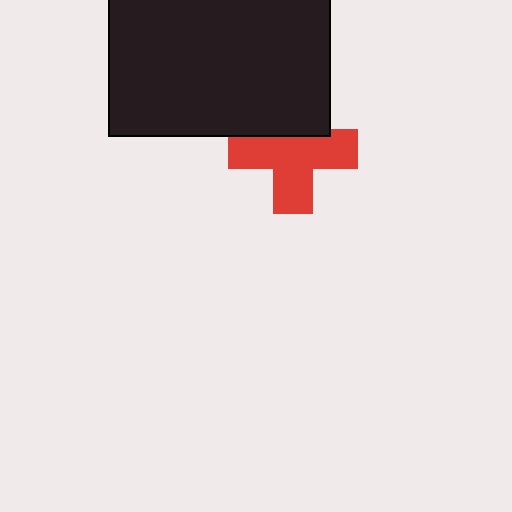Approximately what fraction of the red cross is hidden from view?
Roughly 30% of the red cross is hidden behind the black rectangle.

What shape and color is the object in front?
The object in front is a black rectangle.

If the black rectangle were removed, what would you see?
You would see the complete red cross.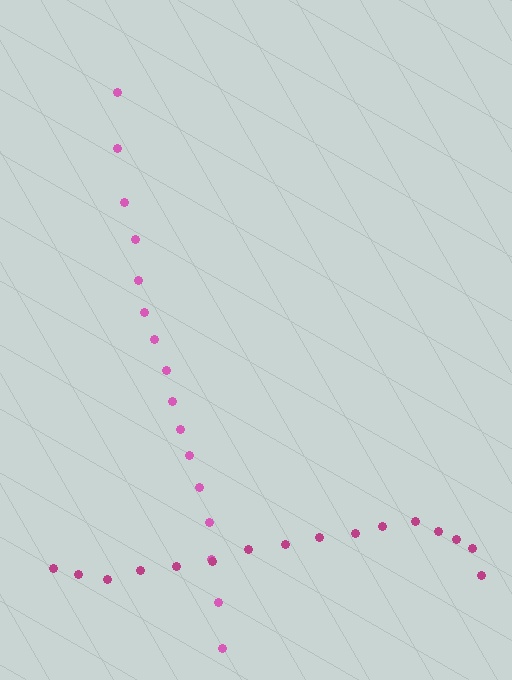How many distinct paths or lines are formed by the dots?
There are 2 distinct paths.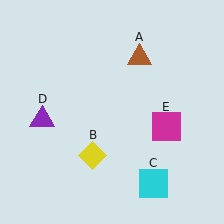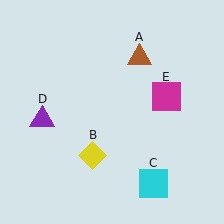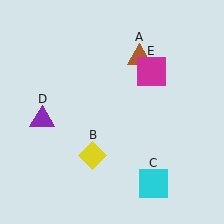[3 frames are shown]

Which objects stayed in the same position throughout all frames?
Brown triangle (object A) and yellow diamond (object B) and cyan square (object C) and purple triangle (object D) remained stationary.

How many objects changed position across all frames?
1 object changed position: magenta square (object E).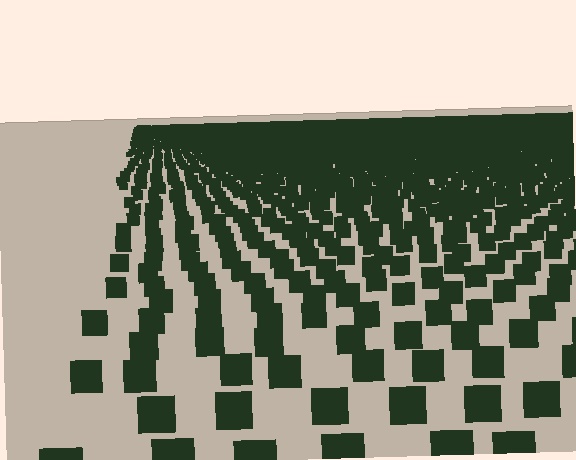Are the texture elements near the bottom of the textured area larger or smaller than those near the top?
Larger. Near the bottom, elements are closer to the viewer and appear at a bigger on-screen size.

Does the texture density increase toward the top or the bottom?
Density increases toward the top.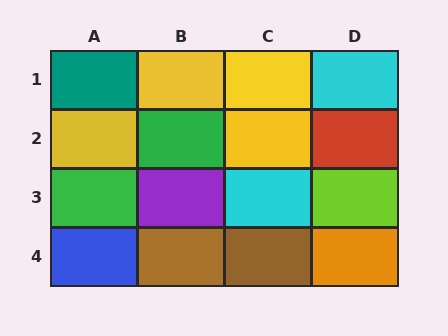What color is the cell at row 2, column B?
Green.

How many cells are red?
1 cell is red.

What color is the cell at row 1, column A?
Teal.